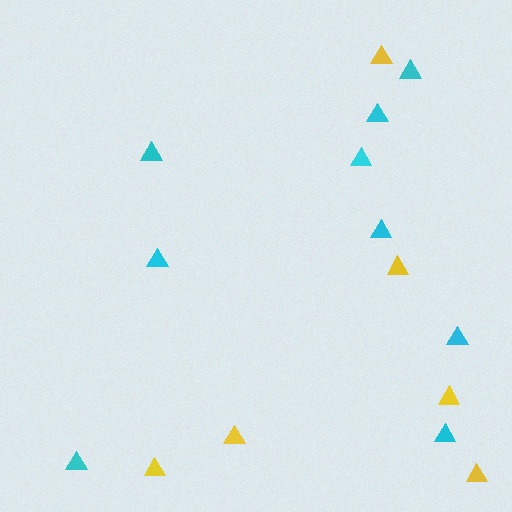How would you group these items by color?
There are 2 groups: one group of cyan triangles (9) and one group of yellow triangles (6).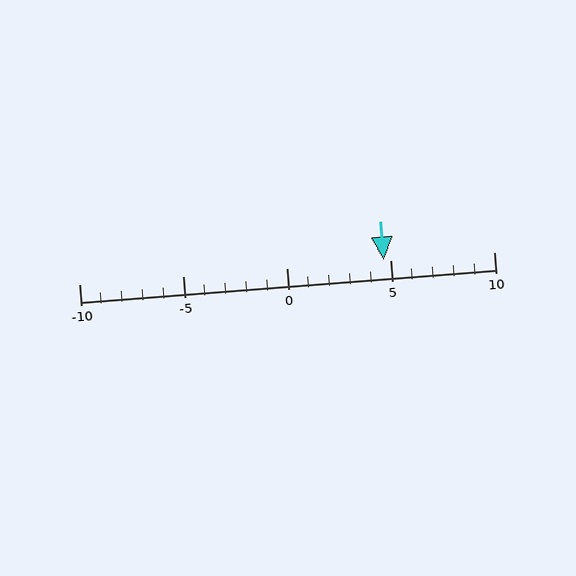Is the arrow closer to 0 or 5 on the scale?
The arrow is closer to 5.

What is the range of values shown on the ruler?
The ruler shows values from -10 to 10.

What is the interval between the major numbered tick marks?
The major tick marks are spaced 5 units apart.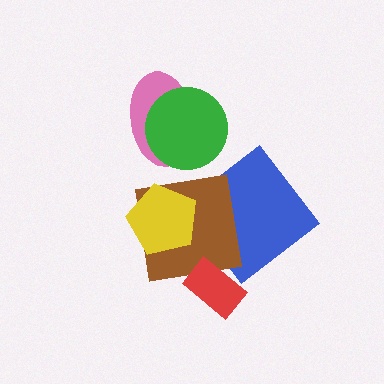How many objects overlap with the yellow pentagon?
1 object overlaps with the yellow pentagon.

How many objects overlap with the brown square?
3 objects overlap with the brown square.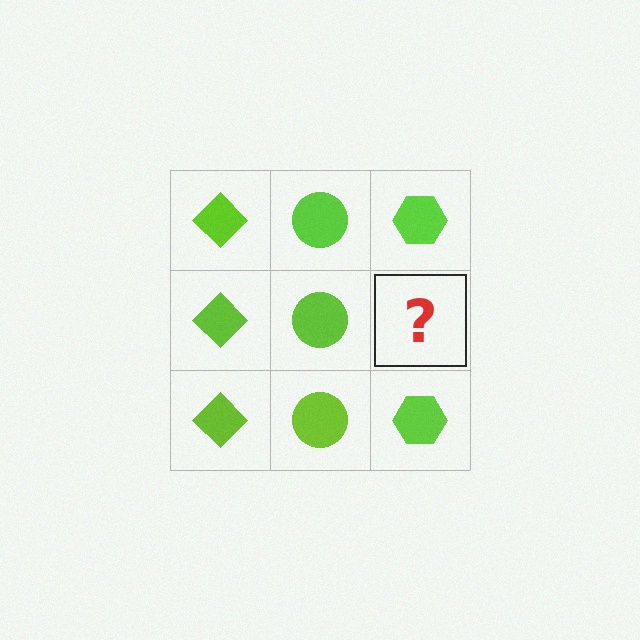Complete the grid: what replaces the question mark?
The question mark should be replaced with a lime hexagon.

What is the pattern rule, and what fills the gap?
The rule is that each column has a consistent shape. The gap should be filled with a lime hexagon.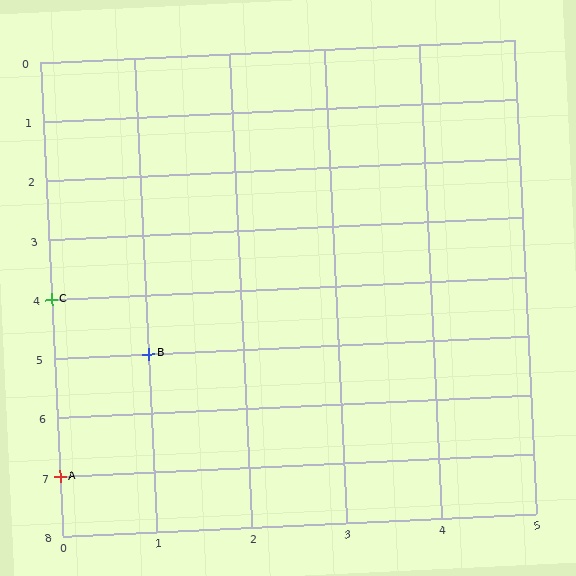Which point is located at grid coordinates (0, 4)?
Point C is at (0, 4).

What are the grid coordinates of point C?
Point C is at grid coordinates (0, 4).